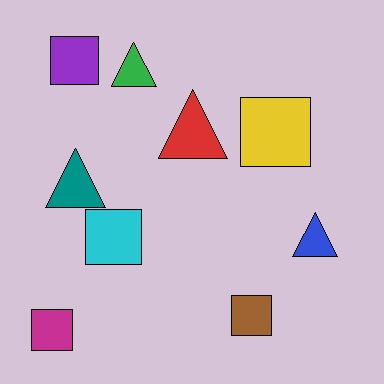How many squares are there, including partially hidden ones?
There are 5 squares.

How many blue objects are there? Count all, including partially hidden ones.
There is 1 blue object.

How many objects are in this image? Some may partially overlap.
There are 9 objects.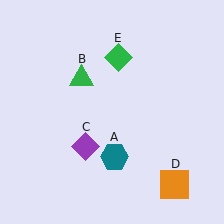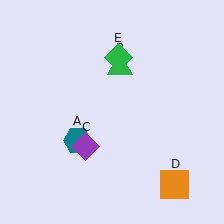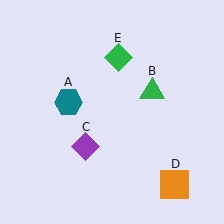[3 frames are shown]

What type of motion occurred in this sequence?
The teal hexagon (object A), green triangle (object B) rotated clockwise around the center of the scene.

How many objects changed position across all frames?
2 objects changed position: teal hexagon (object A), green triangle (object B).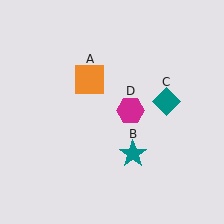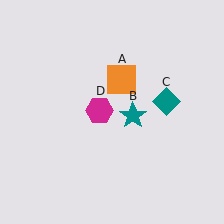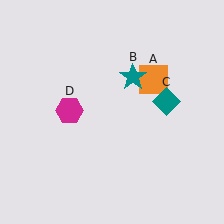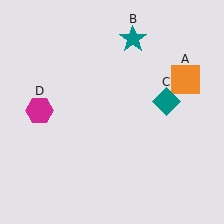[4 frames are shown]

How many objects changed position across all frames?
3 objects changed position: orange square (object A), teal star (object B), magenta hexagon (object D).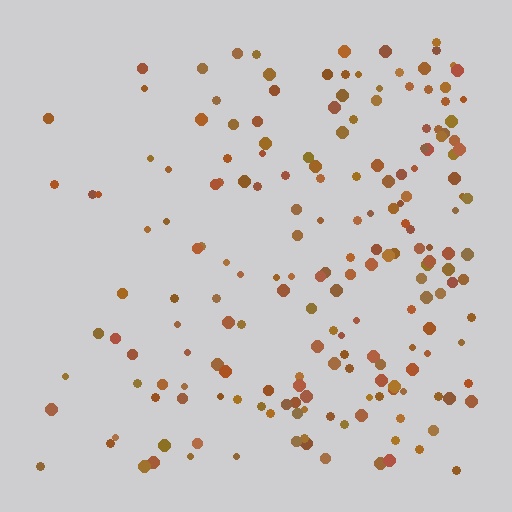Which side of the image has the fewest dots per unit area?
The left.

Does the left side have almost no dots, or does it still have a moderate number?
Still a moderate number, just noticeably fewer than the right.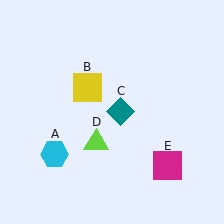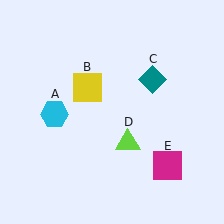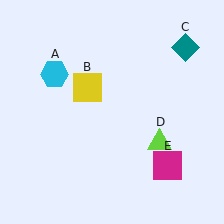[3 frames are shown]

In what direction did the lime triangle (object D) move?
The lime triangle (object D) moved right.